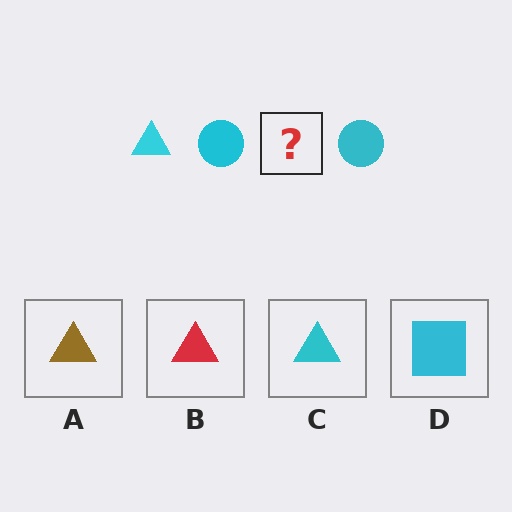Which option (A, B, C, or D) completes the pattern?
C.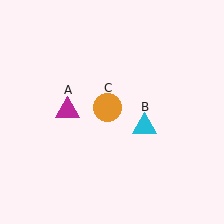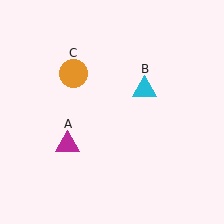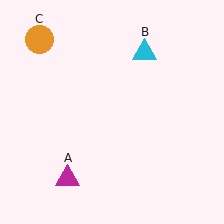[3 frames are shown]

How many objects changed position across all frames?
3 objects changed position: magenta triangle (object A), cyan triangle (object B), orange circle (object C).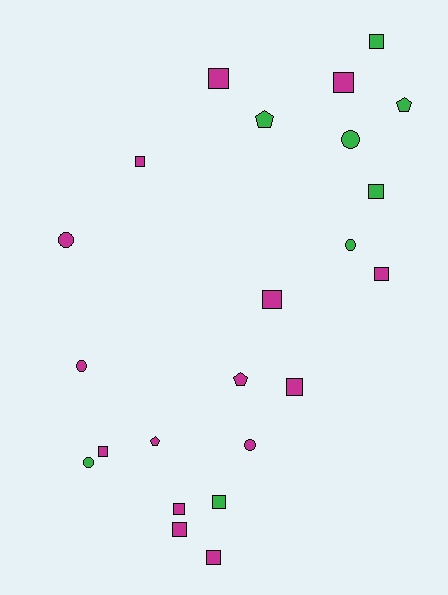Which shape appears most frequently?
Square, with 13 objects.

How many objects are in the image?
There are 23 objects.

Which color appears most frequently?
Magenta, with 15 objects.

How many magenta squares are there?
There are 10 magenta squares.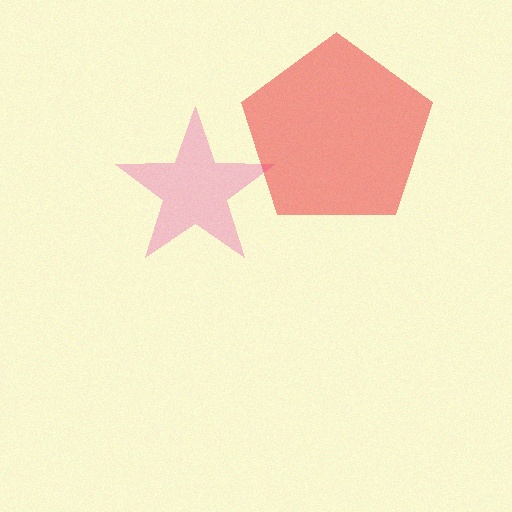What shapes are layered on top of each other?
The layered shapes are: a pink star, a red pentagon.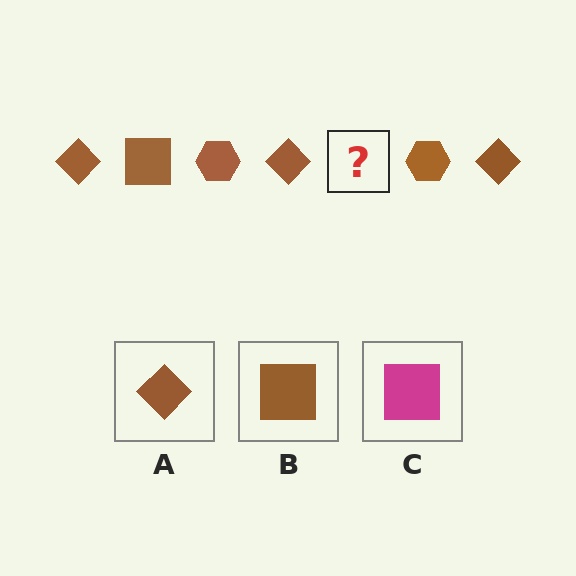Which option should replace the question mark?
Option B.